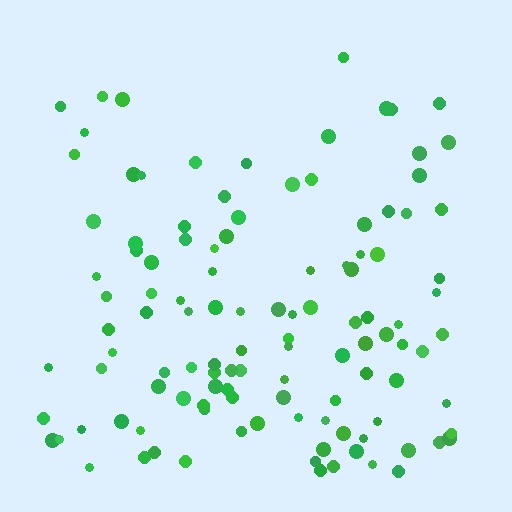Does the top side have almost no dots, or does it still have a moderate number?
Still a moderate number, just noticeably fewer than the bottom.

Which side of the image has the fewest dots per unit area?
The top.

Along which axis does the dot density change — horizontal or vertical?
Vertical.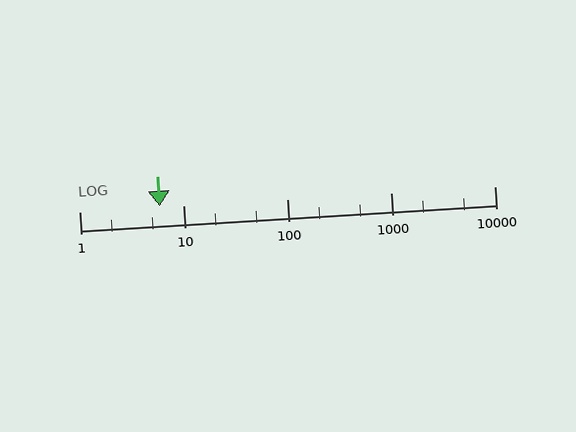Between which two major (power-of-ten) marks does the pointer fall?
The pointer is between 1 and 10.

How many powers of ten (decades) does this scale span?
The scale spans 4 decades, from 1 to 10000.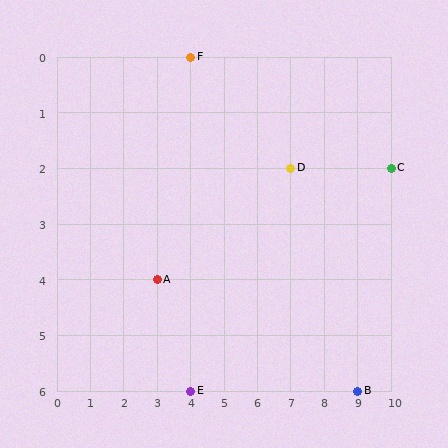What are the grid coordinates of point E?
Point E is at grid coordinates (4, 6).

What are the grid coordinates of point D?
Point D is at grid coordinates (7, 2).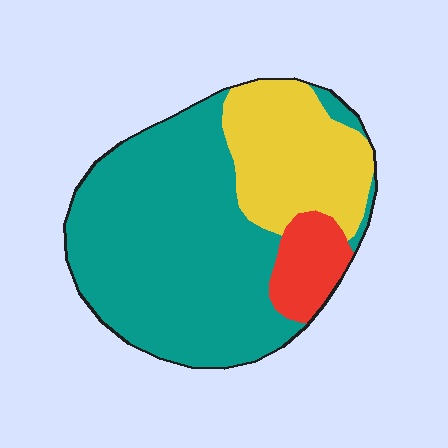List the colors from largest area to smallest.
From largest to smallest: teal, yellow, red.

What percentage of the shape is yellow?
Yellow covers 26% of the shape.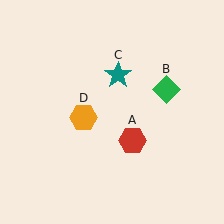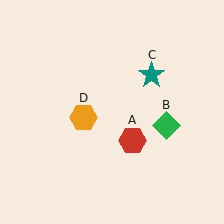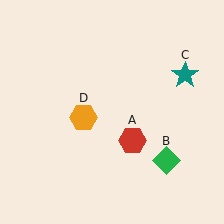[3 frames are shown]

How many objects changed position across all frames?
2 objects changed position: green diamond (object B), teal star (object C).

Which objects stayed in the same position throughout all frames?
Red hexagon (object A) and orange hexagon (object D) remained stationary.